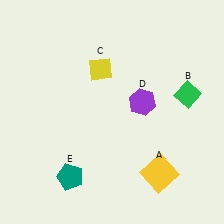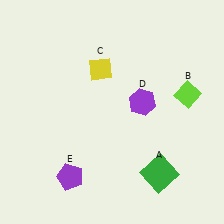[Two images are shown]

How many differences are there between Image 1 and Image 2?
There are 3 differences between the two images.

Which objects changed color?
A changed from yellow to green. B changed from green to lime. E changed from teal to purple.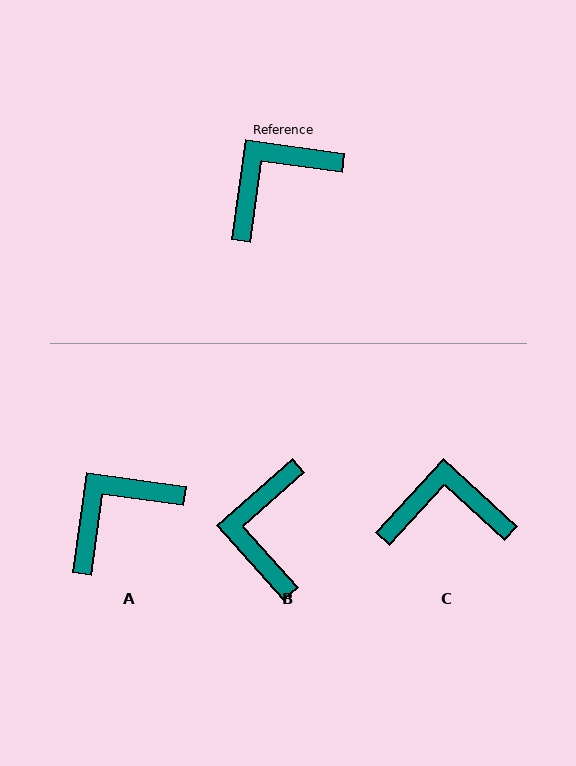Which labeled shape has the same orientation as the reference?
A.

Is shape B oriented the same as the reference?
No, it is off by about 50 degrees.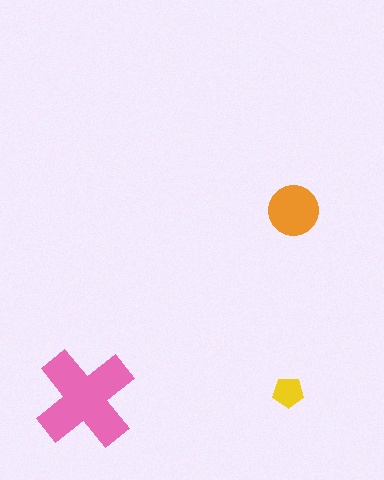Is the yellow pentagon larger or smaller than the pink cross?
Smaller.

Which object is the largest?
The pink cross.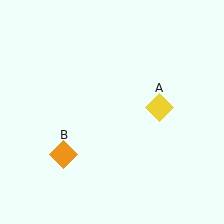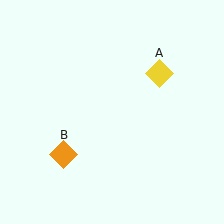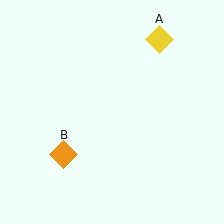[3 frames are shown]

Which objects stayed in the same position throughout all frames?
Orange diamond (object B) remained stationary.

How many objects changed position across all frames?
1 object changed position: yellow diamond (object A).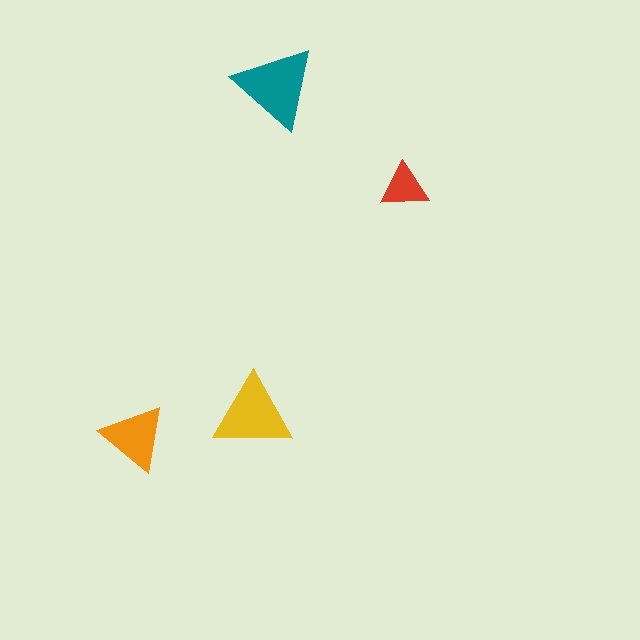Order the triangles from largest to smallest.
the teal one, the yellow one, the orange one, the red one.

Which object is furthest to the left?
The orange triangle is leftmost.